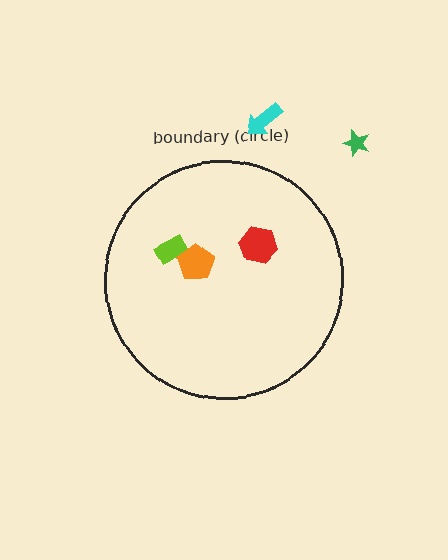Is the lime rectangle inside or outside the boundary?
Inside.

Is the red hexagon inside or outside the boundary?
Inside.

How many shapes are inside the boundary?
3 inside, 2 outside.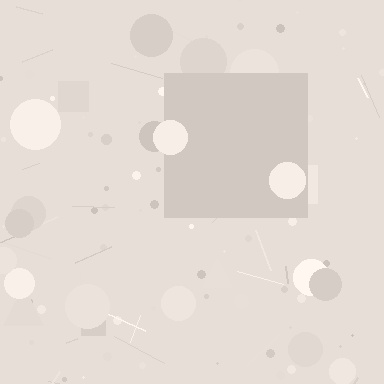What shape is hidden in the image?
A square is hidden in the image.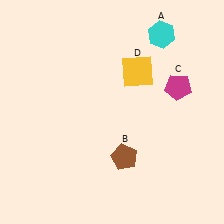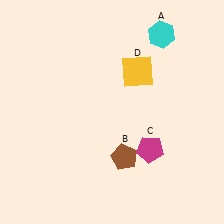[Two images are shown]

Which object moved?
The magenta pentagon (C) moved down.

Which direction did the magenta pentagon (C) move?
The magenta pentagon (C) moved down.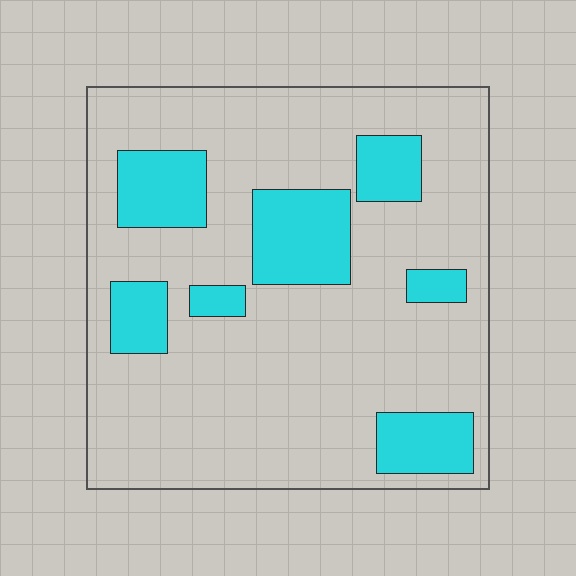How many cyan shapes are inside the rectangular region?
7.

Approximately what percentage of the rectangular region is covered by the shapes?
Approximately 20%.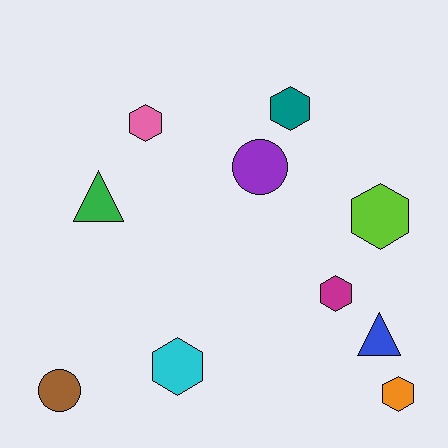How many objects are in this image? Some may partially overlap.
There are 10 objects.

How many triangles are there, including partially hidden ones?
There are 2 triangles.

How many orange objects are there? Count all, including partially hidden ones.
There is 1 orange object.